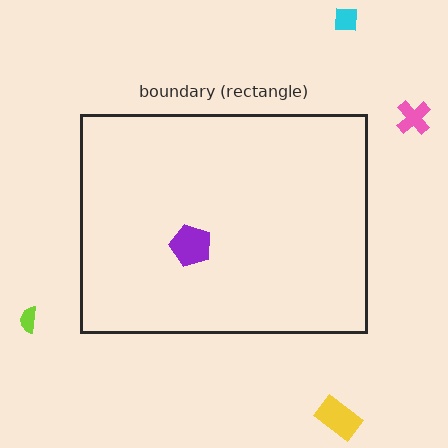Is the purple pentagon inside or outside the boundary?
Inside.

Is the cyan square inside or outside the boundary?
Outside.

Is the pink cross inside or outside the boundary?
Outside.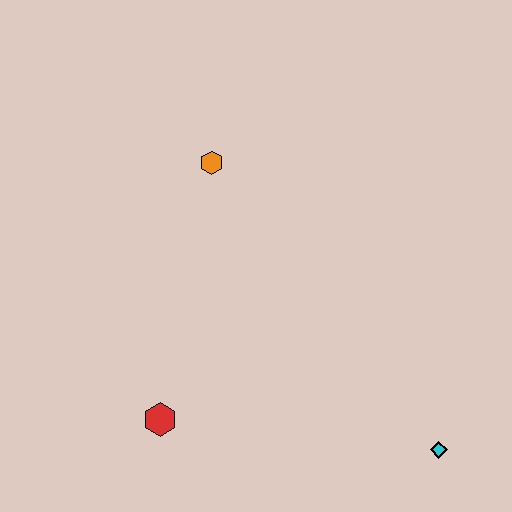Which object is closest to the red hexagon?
The orange hexagon is closest to the red hexagon.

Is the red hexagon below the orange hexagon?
Yes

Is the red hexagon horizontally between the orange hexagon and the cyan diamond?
No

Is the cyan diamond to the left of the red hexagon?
No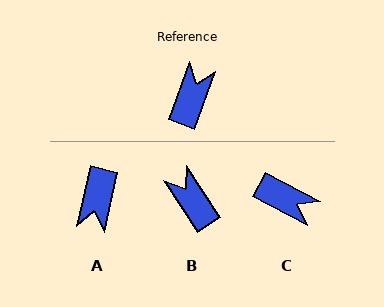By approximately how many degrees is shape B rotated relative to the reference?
Approximately 54 degrees counter-clockwise.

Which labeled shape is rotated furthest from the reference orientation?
A, about 172 degrees away.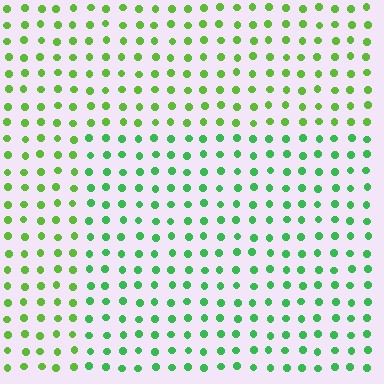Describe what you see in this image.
The image is filled with small lime elements in a uniform arrangement. A rectangle-shaped region is visible where the elements are tinted to a slightly different hue, forming a subtle color boundary.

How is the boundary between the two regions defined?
The boundary is defined purely by a slight shift in hue (about 30 degrees). Spacing, size, and orientation are identical on both sides.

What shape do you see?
I see a rectangle.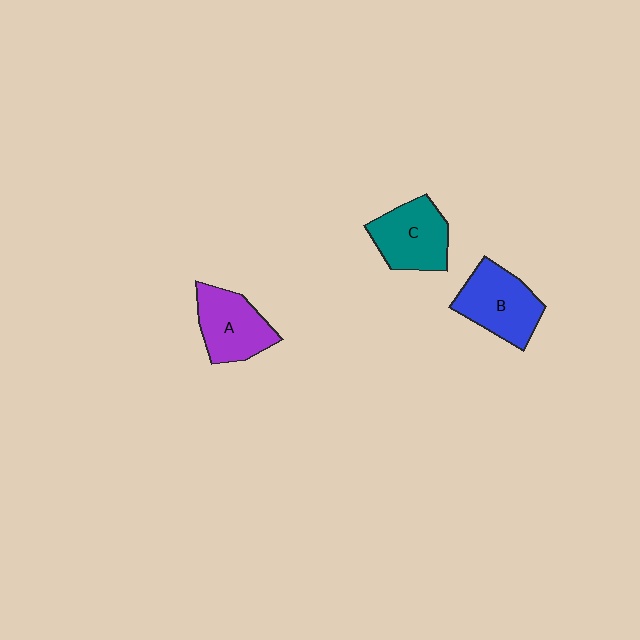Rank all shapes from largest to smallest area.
From largest to smallest: B (blue), C (teal), A (purple).